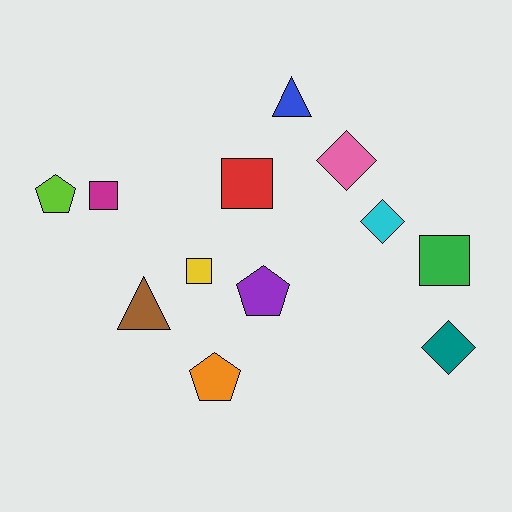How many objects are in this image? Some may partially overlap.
There are 12 objects.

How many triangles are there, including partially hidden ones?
There are 2 triangles.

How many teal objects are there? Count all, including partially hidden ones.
There is 1 teal object.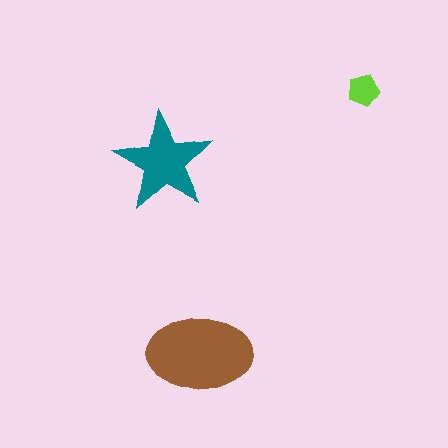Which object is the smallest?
The lime pentagon.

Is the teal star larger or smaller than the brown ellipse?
Smaller.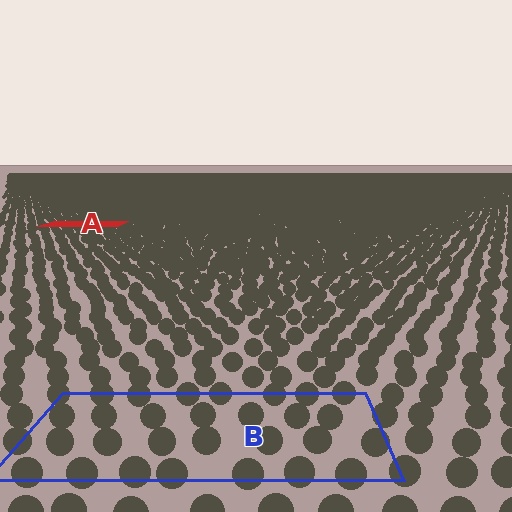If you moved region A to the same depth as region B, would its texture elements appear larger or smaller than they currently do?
They would appear larger. At a closer depth, the same texture elements are projected at a bigger on-screen size.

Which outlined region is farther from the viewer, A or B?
Region A is farther from the viewer — the texture elements inside it appear smaller and more densely packed.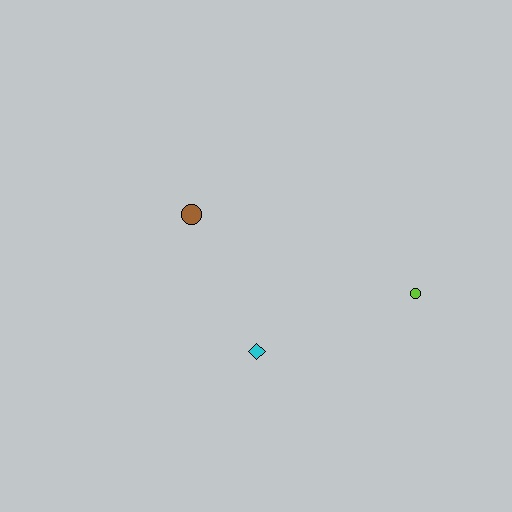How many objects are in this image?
There are 3 objects.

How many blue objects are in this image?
There are no blue objects.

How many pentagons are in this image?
There are no pentagons.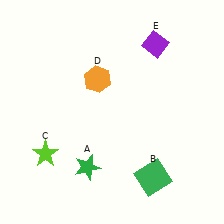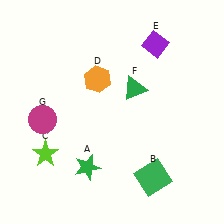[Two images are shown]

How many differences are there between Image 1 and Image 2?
There are 2 differences between the two images.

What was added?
A green triangle (F), a magenta circle (G) were added in Image 2.